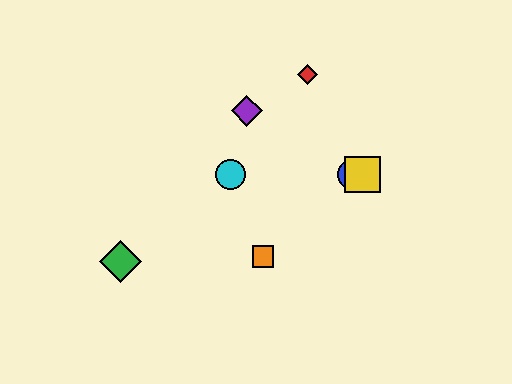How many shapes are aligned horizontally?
3 shapes (the blue circle, the yellow square, the cyan circle) are aligned horizontally.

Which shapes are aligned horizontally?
The blue circle, the yellow square, the cyan circle are aligned horizontally.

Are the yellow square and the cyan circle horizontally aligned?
Yes, both are at y≈175.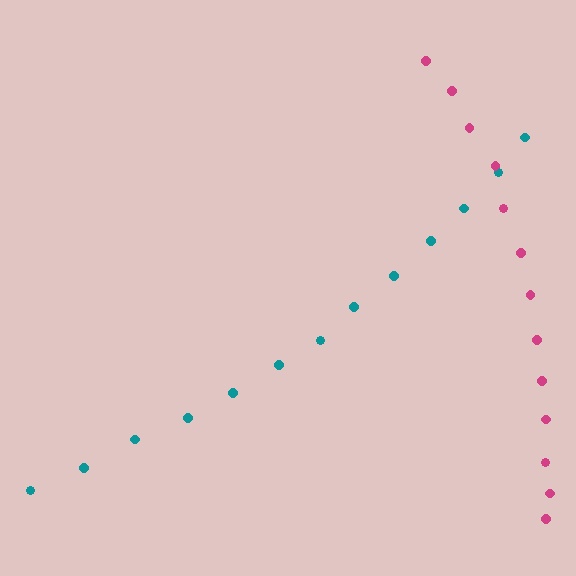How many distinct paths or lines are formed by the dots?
There are 2 distinct paths.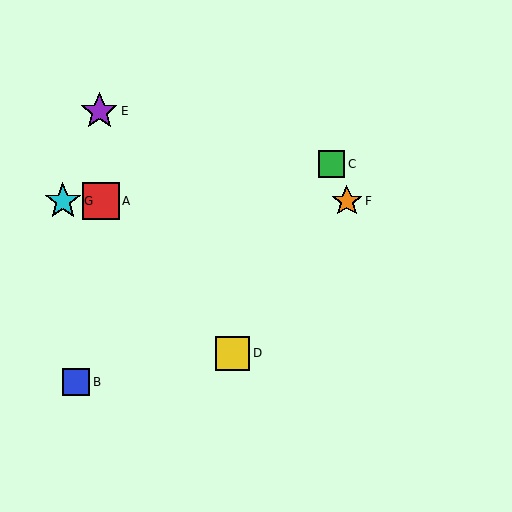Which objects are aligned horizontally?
Objects A, F, G are aligned horizontally.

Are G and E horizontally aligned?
No, G is at y≈201 and E is at y≈111.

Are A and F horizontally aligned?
Yes, both are at y≈201.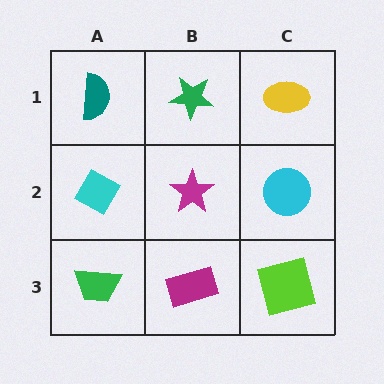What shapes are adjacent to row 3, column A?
A cyan diamond (row 2, column A), a magenta rectangle (row 3, column B).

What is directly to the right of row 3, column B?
A lime square.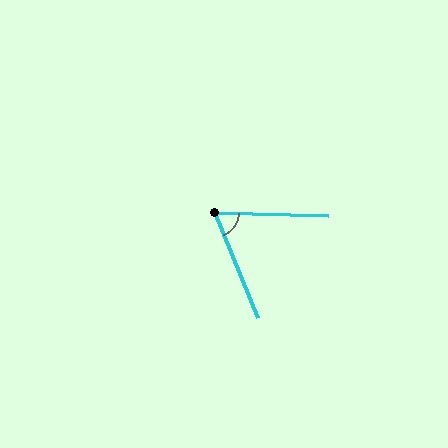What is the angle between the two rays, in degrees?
Approximately 66 degrees.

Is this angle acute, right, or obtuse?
It is acute.